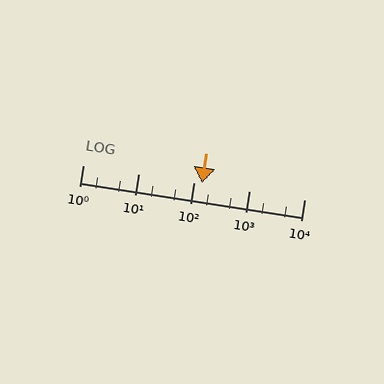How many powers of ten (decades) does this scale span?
The scale spans 4 decades, from 1 to 10000.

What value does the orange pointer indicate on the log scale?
The pointer indicates approximately 140.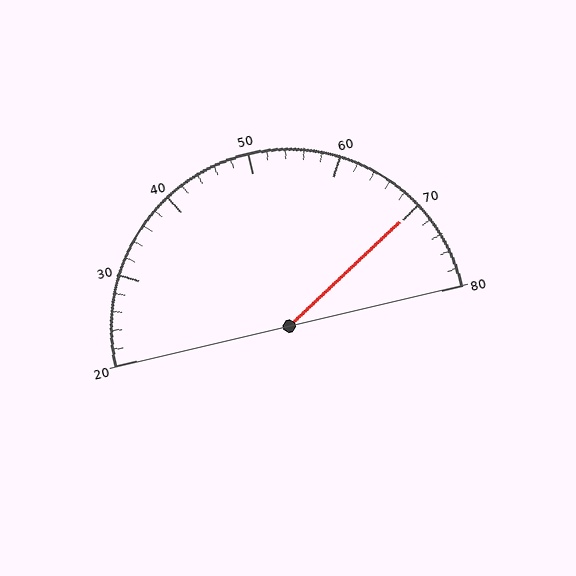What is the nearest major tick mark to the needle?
The nearest major tick mark is 70.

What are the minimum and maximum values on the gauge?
The gauge ranges from 20 to 80.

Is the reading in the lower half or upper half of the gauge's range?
The reading is in the upper half of the range (20 to 80).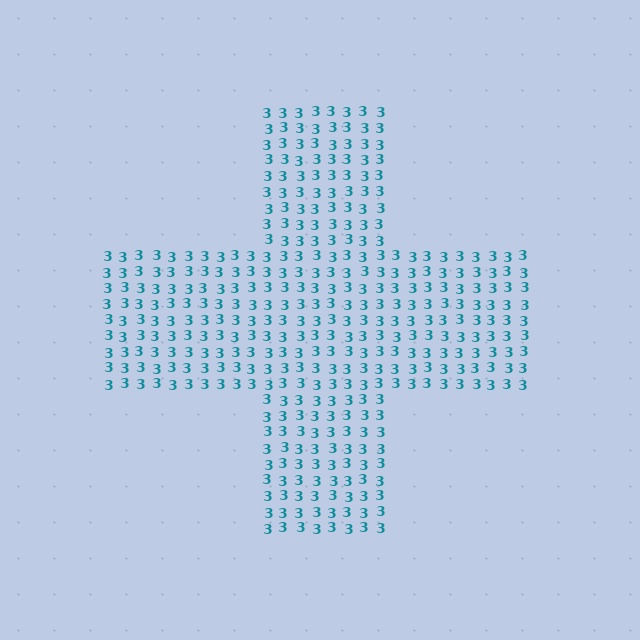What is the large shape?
The large shape is a cross.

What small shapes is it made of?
It is made of small digit 3's.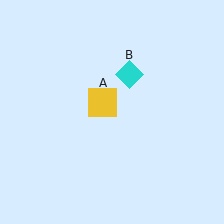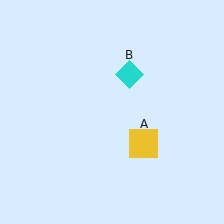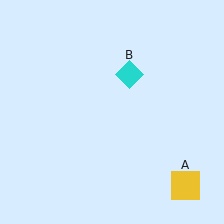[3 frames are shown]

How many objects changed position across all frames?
1 object changed position: yellow square (object A).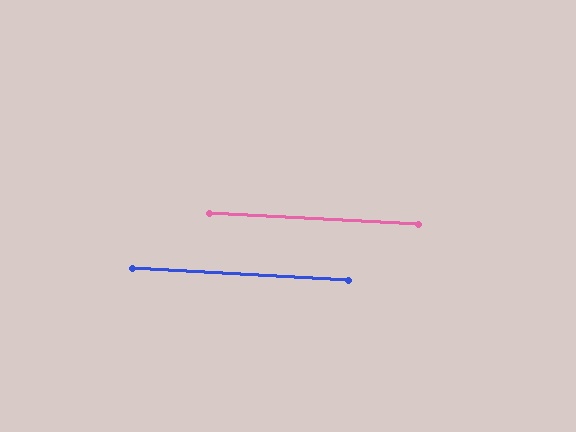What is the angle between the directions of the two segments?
Approximately 0 degrees.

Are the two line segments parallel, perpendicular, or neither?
Parallel — their directions differ by only 0.3°.